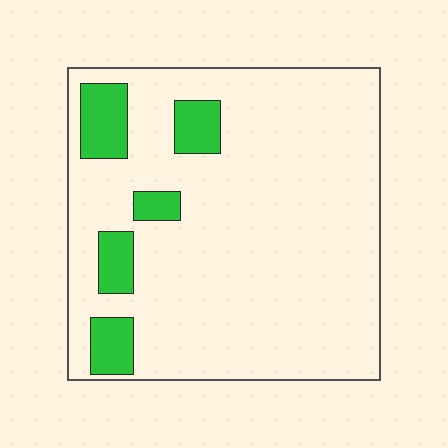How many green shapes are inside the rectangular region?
5.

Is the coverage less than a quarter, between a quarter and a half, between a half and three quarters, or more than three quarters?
Less than a quarter.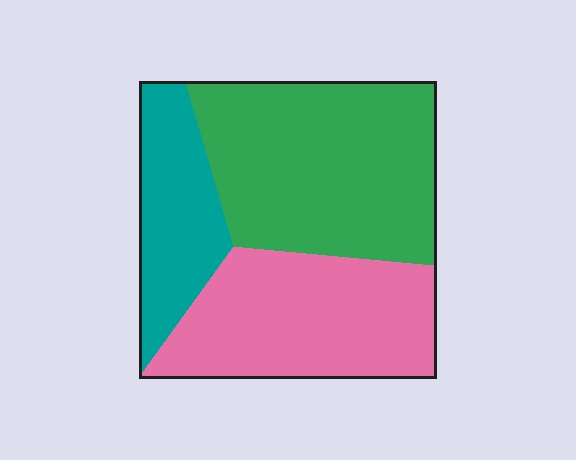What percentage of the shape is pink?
Pink takes up about one third (1/3) of the shape.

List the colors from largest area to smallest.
From largest to smallest: green, pink, teal.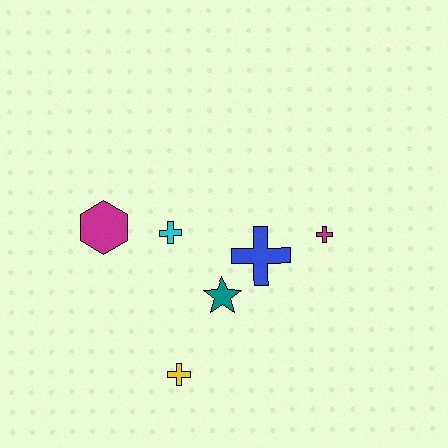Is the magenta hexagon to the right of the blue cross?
No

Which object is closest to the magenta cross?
The blue cross is closest to the magenta cross.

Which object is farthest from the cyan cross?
The magenta cross is farthest from the cyan cross.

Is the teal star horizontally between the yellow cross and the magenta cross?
Yes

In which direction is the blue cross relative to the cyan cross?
The blue cross is to the right of the cyan cross.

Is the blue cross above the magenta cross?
No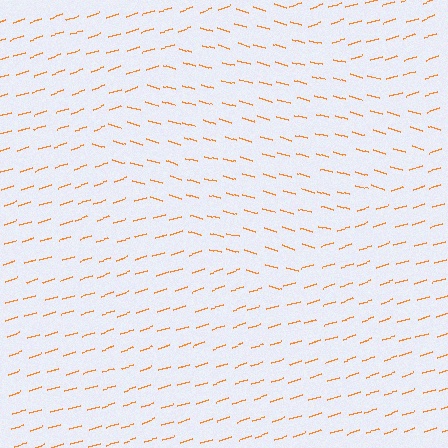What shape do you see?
I see a diamond.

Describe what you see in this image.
The image is filled with small orange line segments. A diamond region in the image has lines oriented differently from the surrounding lines, creating a visible texture boundary.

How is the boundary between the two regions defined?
The boundary is defined purely by a change in line orientation (approximately 33 degrees difference). All lines are the same color and thickness.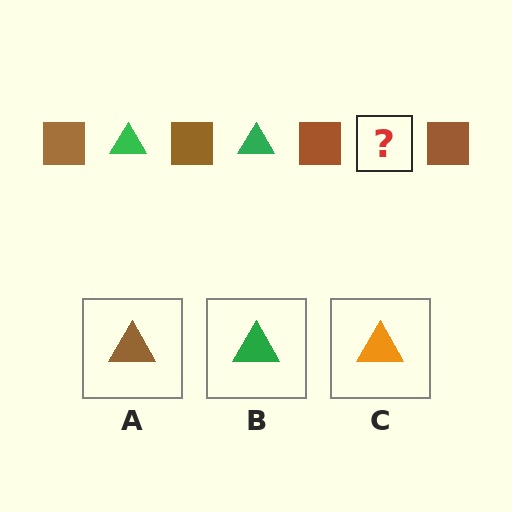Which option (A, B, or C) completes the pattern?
B.